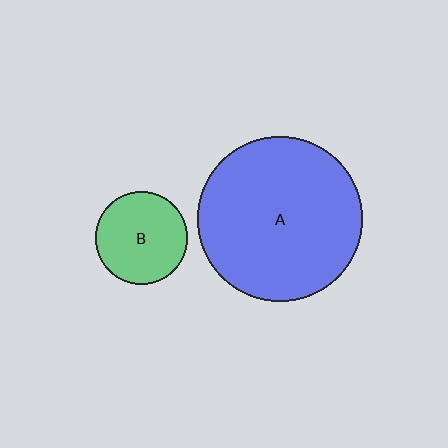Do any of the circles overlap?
No, none of the circles overlap.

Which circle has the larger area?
Circle A (blue).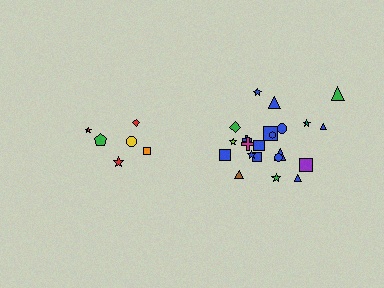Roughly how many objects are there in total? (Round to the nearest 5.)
Roughly 30 objects in total.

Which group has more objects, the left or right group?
The right group.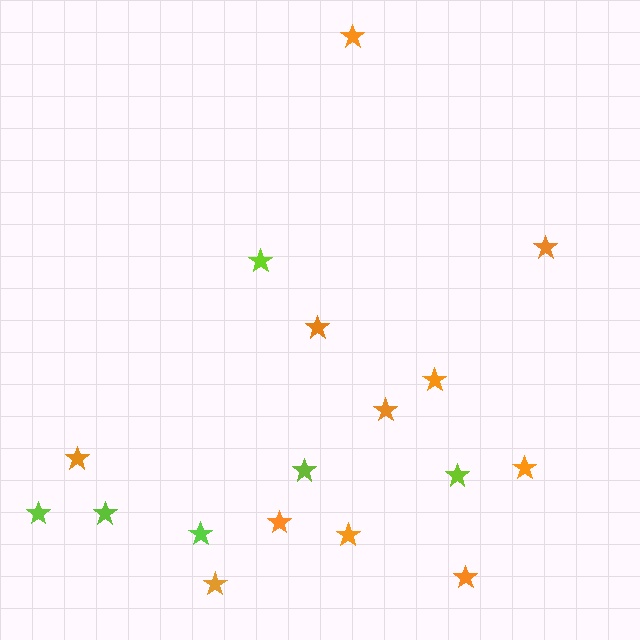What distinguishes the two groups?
There are 2 groups: one group of lime stars (6) and one group of orange stars (11).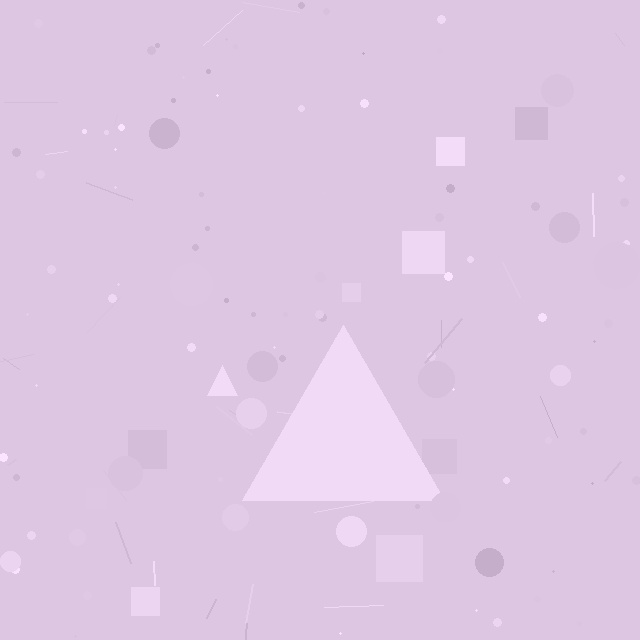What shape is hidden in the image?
A triangle is hidden in the image.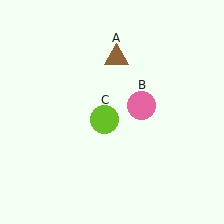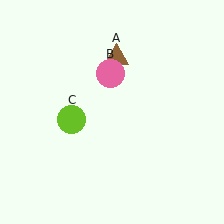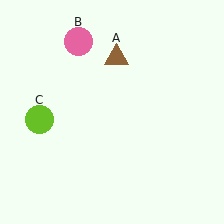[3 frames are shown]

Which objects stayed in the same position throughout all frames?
Brown triangle (object A) remained stationary.